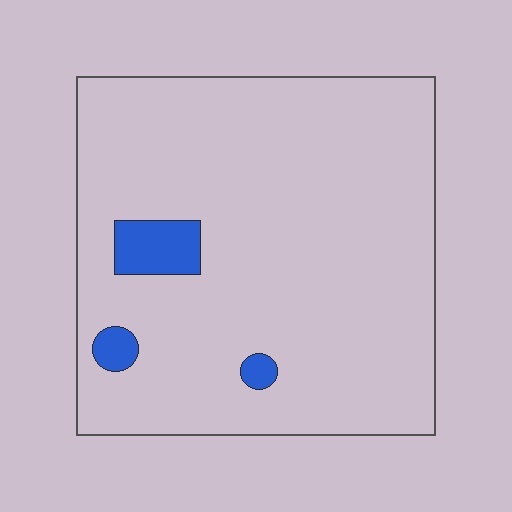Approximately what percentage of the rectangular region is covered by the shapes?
Approximately 5%.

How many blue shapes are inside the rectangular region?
3.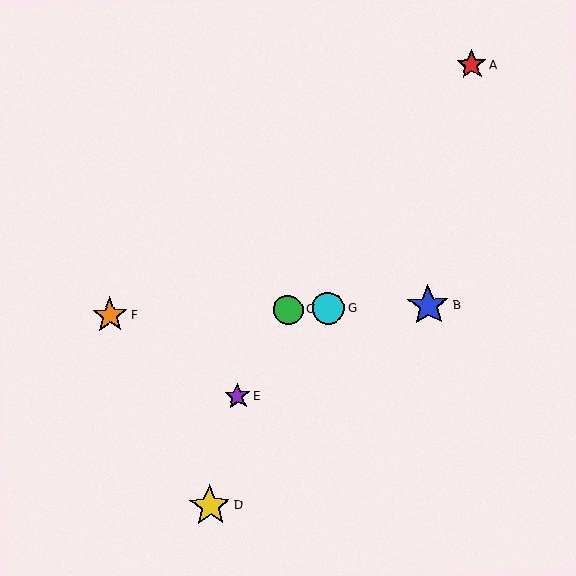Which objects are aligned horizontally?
Objects B, C, F, G are aligned horizontally.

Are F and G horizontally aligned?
Yes, both are at y≈315.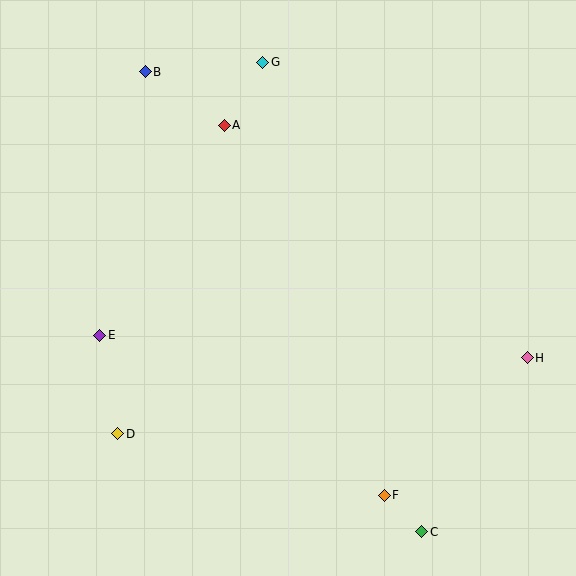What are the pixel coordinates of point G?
Point G is at (263, 62).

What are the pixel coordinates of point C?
Point C is at (422, 532).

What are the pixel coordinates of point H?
Point H is at (527, 358).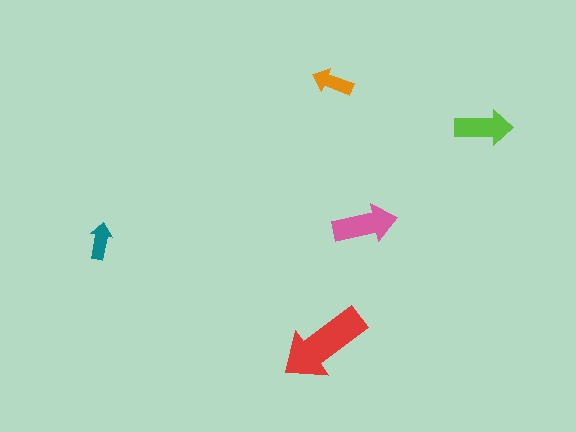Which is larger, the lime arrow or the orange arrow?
The lime one.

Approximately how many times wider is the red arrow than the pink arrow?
About 1.5 times wider.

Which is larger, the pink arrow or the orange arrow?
The pink one.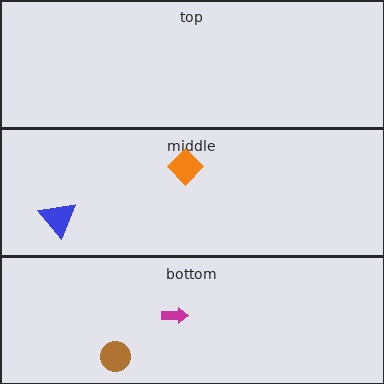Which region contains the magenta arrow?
The bottom region.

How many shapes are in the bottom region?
2.